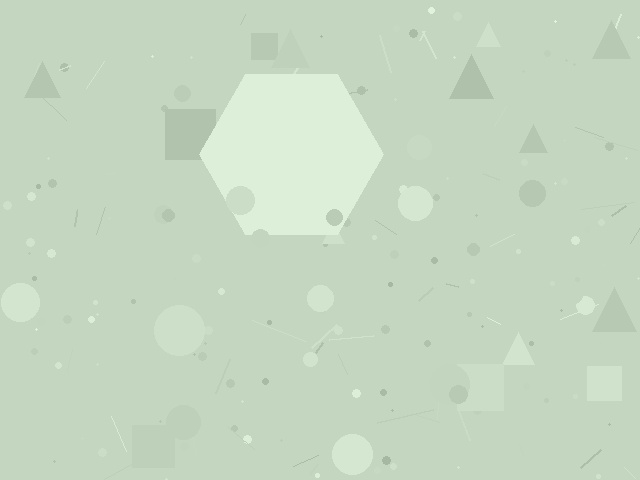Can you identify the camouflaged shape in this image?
The camouflaged shape is a hexagon.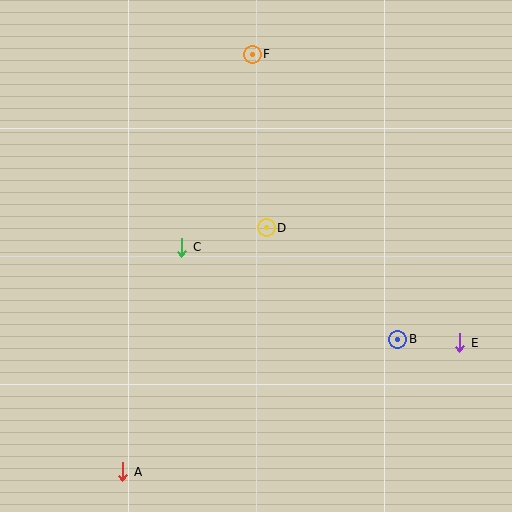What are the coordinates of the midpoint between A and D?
The midpoint between A and D is at (195, 350).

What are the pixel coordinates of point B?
Point B is at (398, 339).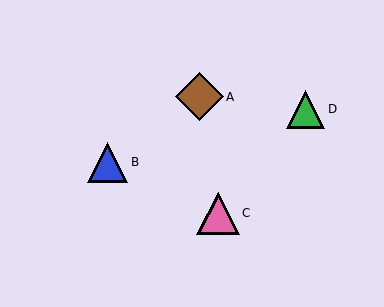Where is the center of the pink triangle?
The center of the pink triangle is at (218, 213).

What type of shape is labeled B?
Shape B is a blue triangle.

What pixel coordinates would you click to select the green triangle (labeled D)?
Click at (306, 109) to select the green triangle D.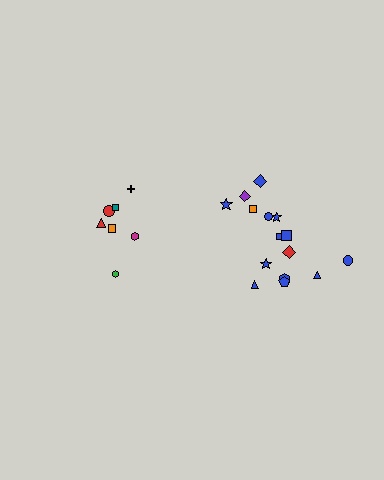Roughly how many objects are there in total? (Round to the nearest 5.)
Roughly 20 objects in total.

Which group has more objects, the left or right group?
The right group.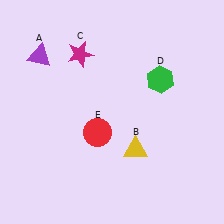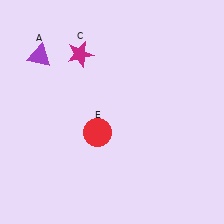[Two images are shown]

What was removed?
The yellow triangle (B), the green hexagon (D) were removed in Image 2.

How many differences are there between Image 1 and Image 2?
There are 2 differences between the two images.